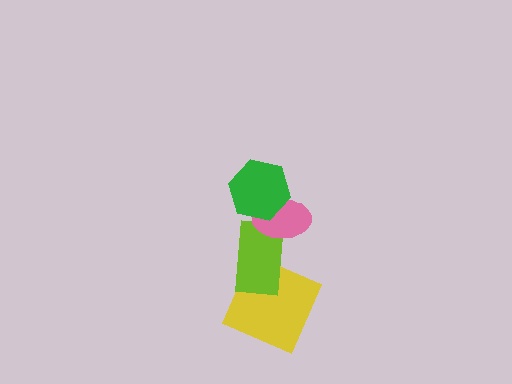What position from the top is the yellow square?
The yellow square is 4th from the top.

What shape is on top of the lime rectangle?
The pink ellipse is on top of the lime rectangle.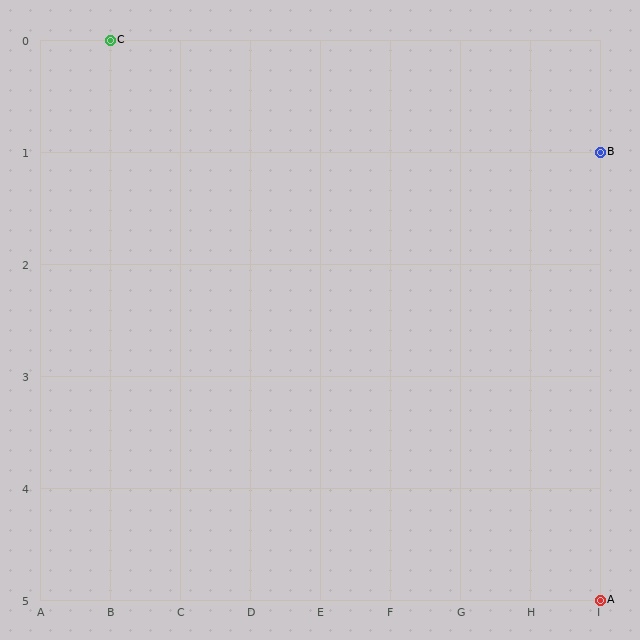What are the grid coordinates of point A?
Point A is at grid coordinates (I, 5).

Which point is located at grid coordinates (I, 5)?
Point A is at (I, 5).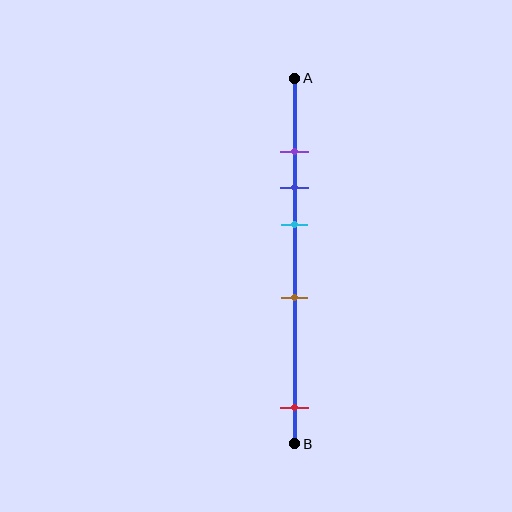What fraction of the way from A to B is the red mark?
The red mark is approximately 90% (0.9) of the way from A to B.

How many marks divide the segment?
There are 5 marks dividing the segment.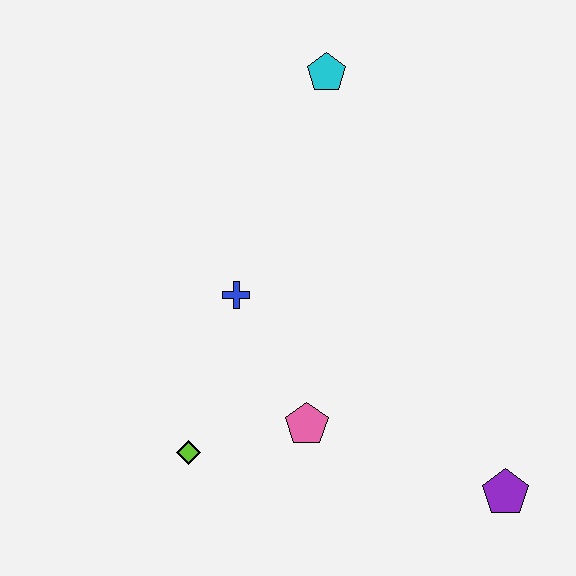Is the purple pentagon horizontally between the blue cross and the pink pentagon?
No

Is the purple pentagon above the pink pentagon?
No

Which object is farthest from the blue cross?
The purple pentagon is farthest from the blue cross.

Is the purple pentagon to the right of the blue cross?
Yes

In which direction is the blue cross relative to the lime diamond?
The blue cross is above the lime diamond.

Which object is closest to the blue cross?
The pink pentagon is closest to the blue cross.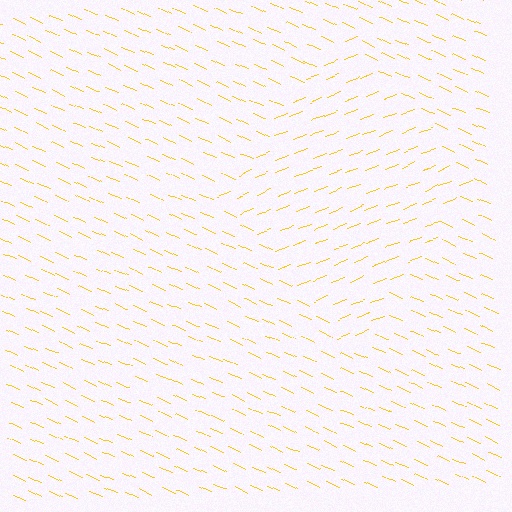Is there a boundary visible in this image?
Yes, there is a texture boundary formed by a change in line orientation.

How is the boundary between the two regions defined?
The boundary is defined purely by a change in line orientation (approximately 45 degrees difference). All lines are the same color and thickness.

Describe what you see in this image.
The image is filled with small yellow line segments. A diamond region in the image has lines oriented differently from the surrounding lines, creating a visible texture boundary.